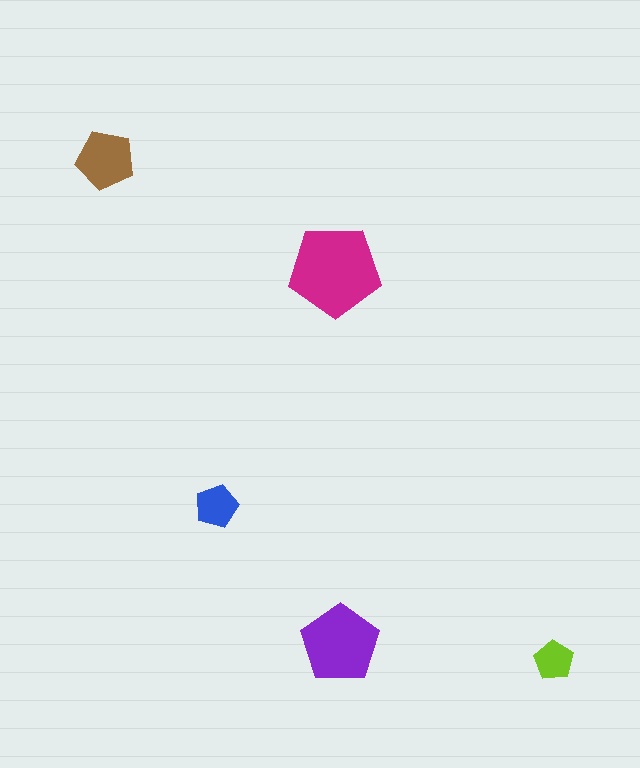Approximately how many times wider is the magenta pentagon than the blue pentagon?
About 2 times wider.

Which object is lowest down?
The lime pentagon is bottommost.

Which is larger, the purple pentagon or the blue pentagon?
The purple one.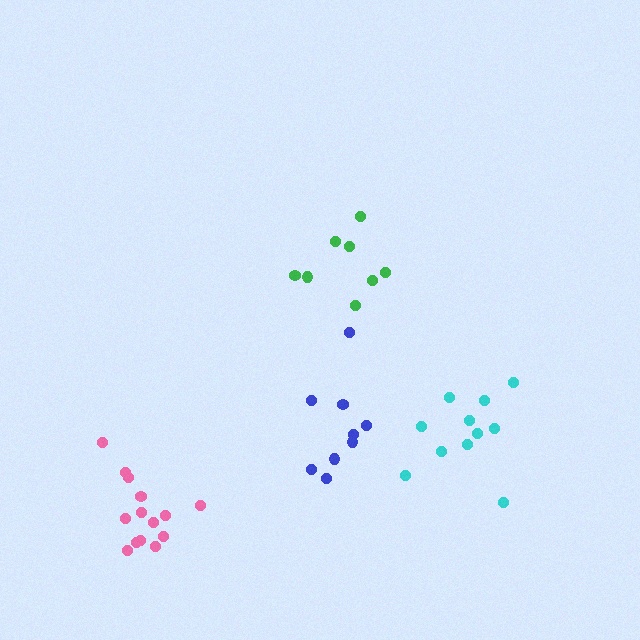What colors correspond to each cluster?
The clusters are colored: green, cyan, blue, pink.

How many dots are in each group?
Group 1: 8 dots, Group 2: 11 dots, Group 3: 9 dots, Group 4: 14 dots (42 total).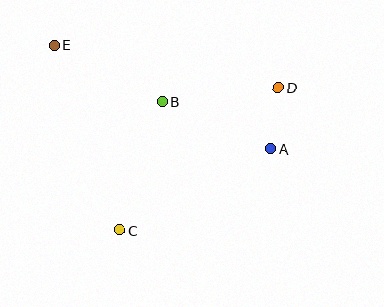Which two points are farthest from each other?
Points A and E are farthest from each other.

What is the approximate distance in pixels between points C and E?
The distance between C and E is approximately 197 pixels.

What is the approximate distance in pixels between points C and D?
The distance between C and D is approximately 213 pixels.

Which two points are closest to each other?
Points A and D are closest to each other.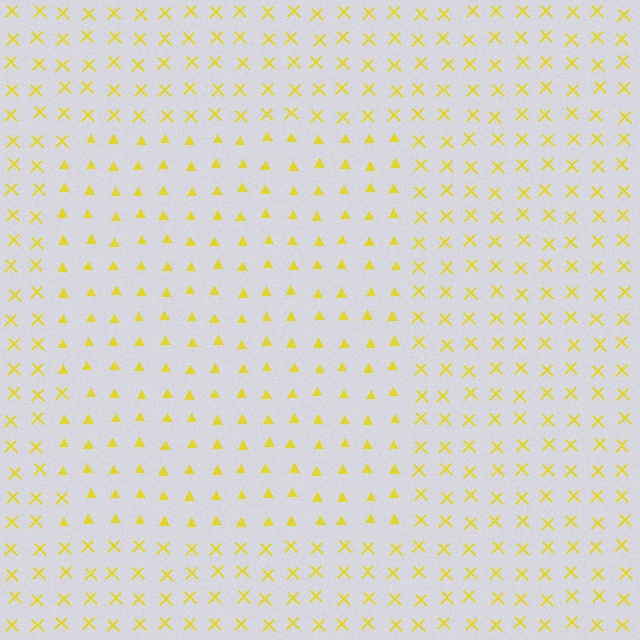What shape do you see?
I see a rectangle.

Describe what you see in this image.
The image is filled with small yellow elements arranged in a uniform grid. A rectangle-shaped region contains triangles, while the surrounding area contains X marks. The boundary is defined purely by the change in element shape.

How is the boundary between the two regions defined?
The boundary is defined by a change in element shape: triangles inside vs. X marks outside. All elements share the same color and spacing.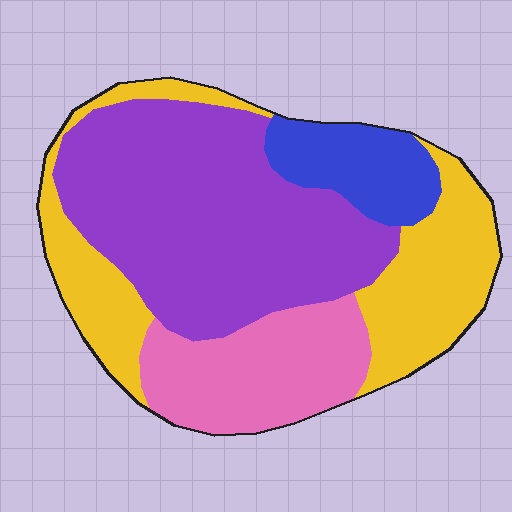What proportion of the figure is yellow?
Yellow covers about 25% of the figure.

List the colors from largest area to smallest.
From largest to smallest: purple, yellow, pink, blue.